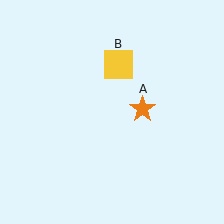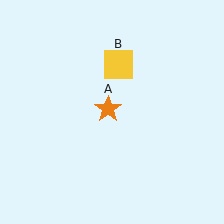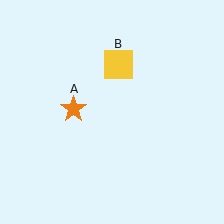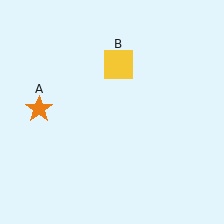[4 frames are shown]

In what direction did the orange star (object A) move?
The orange star (object A) moved left.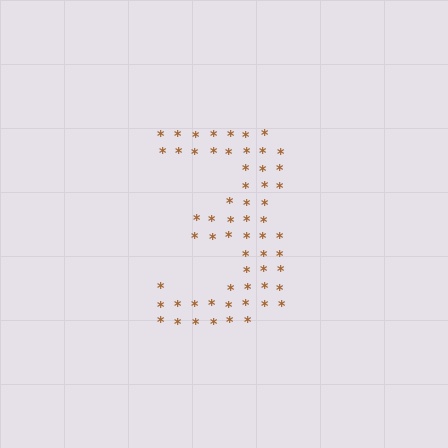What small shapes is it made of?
It is made of small asterisks.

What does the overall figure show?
The overall figure shows the digit 3.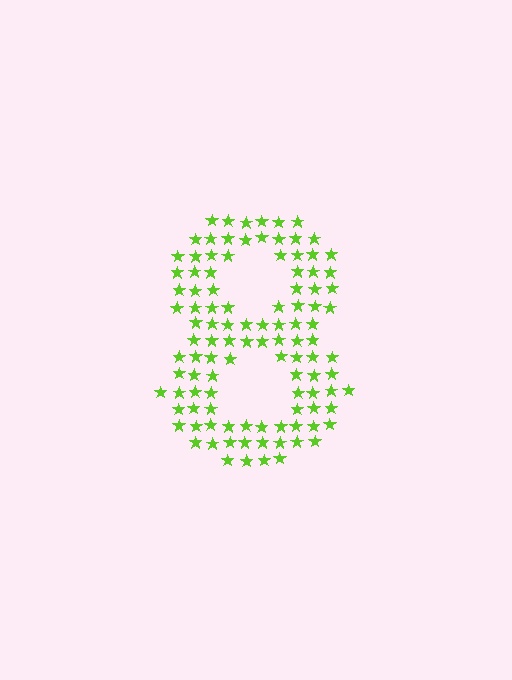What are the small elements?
The small elements are stars.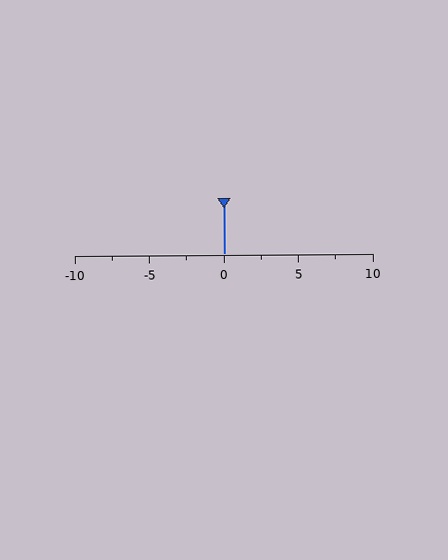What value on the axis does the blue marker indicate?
The marker indicates approximately 0.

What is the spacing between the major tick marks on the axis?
The major ticks are spaced 5 apart.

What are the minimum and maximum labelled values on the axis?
The axis runs from -10 to 10.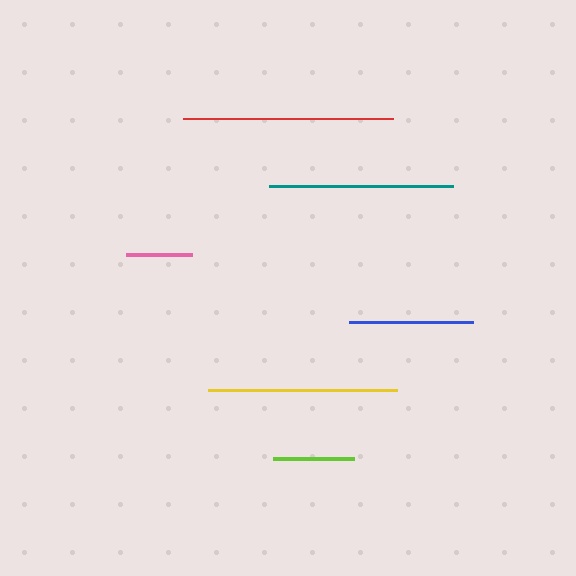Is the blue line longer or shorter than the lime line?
The blue line is longer than the lime line.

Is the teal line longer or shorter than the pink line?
The teal line is longer than the pink line.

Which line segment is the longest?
The red line is the longest at approximately 210 pixels.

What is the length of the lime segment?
The lime segment is approximately 81 pixels long.